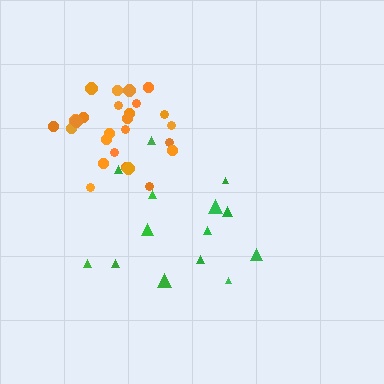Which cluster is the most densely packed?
Orange.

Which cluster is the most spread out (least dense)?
Green.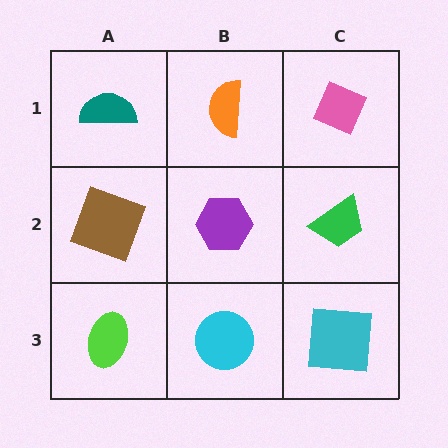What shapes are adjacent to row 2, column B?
An orange semicircle (row 1, column B), a cyan circle (row 3, column B), a brown square (row 2, column A), a green trapezoid (row 2, column C).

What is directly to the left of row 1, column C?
An orange semicircle.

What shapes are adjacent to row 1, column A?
A brown square (row 2, column A), an orange semicircle (row 1, column B).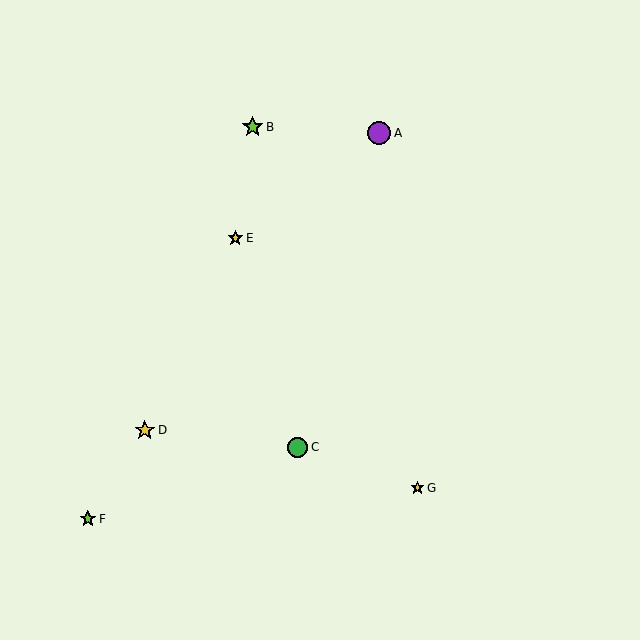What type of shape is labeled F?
Shape F is a lime star.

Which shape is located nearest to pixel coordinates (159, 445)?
The yellow star (labeled D) at (145, 430) is nearest to that location.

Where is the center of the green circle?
The center of the green circle is at (298, 447).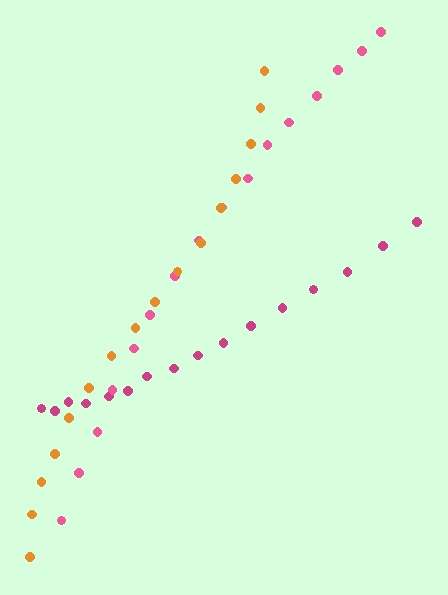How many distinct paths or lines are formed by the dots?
There are 3 distinct paths.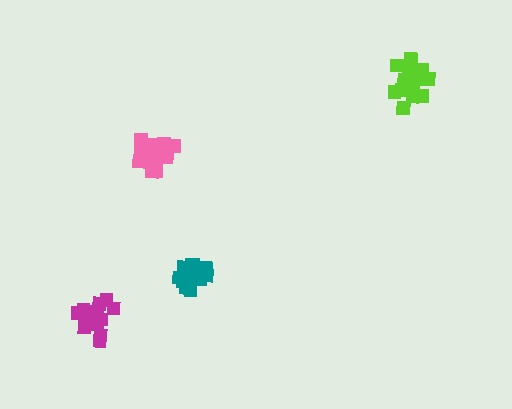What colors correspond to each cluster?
The clusters are colored: lime, teal, pink, magenta.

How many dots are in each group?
Group 1: 16 dots, Group 2: 17 dots, Group 3: 15 dots, Group 4: 15 dots (63 total).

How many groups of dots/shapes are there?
There are 4 groups.